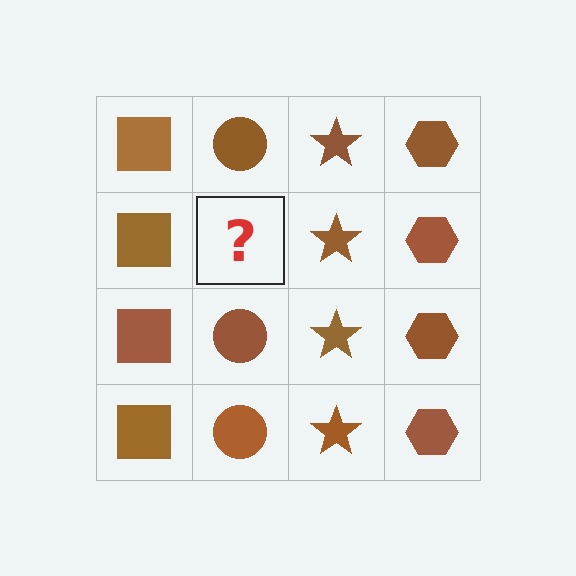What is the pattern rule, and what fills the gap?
The rule is that each column has a consistent shape. The gap should be filled with a brown circle.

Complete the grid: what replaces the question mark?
The question mark should be replaced with a brown circle.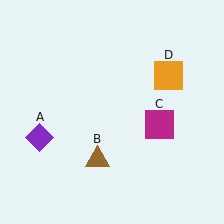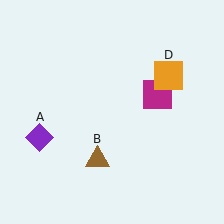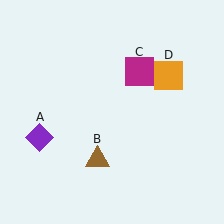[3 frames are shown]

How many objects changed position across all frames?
1 object changed position: magenta square (object C).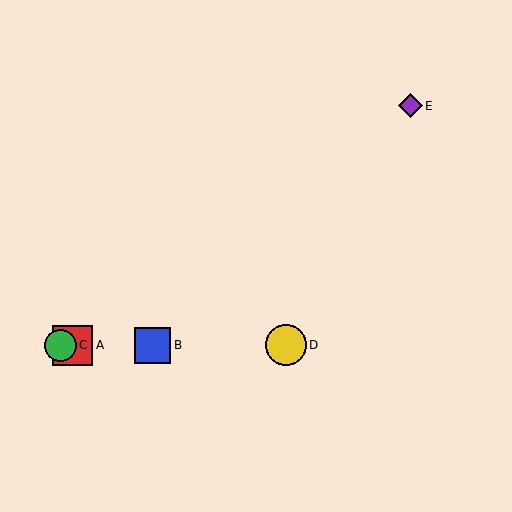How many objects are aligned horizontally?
4 objects (A, B, C, D) are aligned horizontally.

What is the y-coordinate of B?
Object B is at y≈345.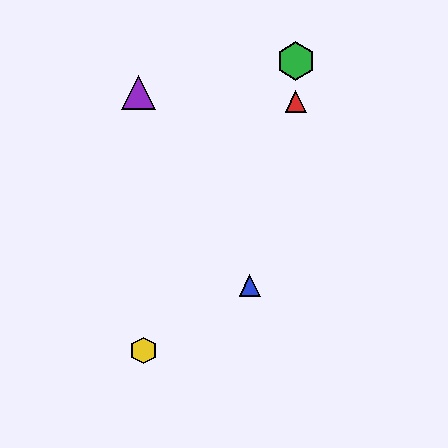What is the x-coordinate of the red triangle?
The red triangle is at x≈296.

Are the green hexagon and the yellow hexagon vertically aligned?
No, the green hexagon is at x≈296 and the yellow hexagon is at x≈144.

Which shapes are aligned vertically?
The red triangle, the green hexagon are aligned vertically.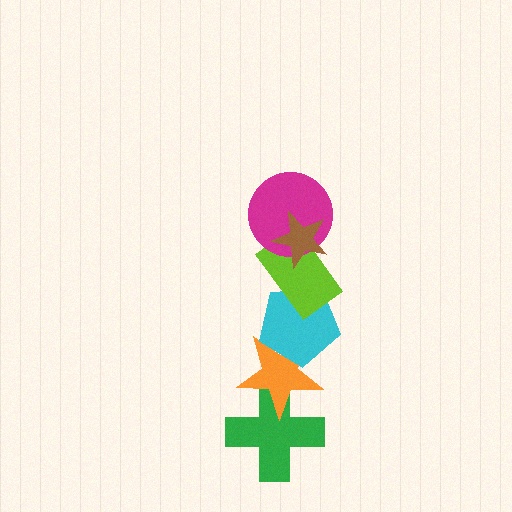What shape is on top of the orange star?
The cyan pentagon is on top of the orange star.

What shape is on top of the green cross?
The orange star is on top of the green cross.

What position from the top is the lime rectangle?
The lime rectangle is 3rd from the top.